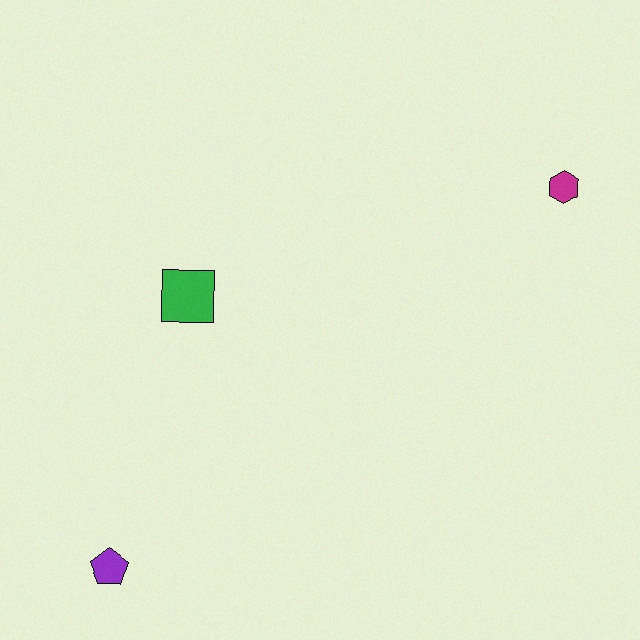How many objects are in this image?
There are 3 objects.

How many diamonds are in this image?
There are no diamonds.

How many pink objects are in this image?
There are no pink objects.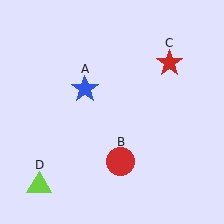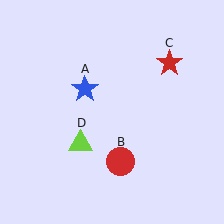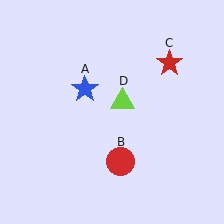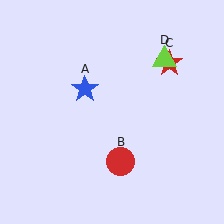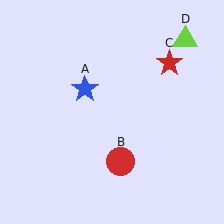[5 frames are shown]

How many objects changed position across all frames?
1 object changed position: lime triangle (object D).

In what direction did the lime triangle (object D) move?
The lime triangle (object D) moved up and to the right.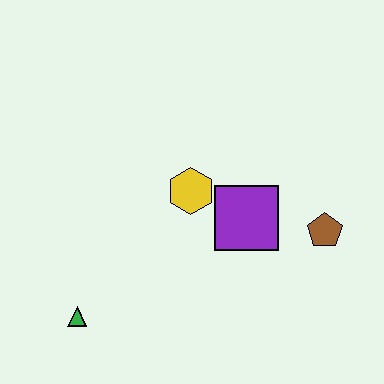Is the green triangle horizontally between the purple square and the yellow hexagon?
No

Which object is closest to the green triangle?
The yellow hexagon is closest to the green triangle.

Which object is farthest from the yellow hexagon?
The green triangle is farthest from the yellow hexagon.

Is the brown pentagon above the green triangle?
Yes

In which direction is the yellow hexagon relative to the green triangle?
The yellow hexagon is above the green triangle.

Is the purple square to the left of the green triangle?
No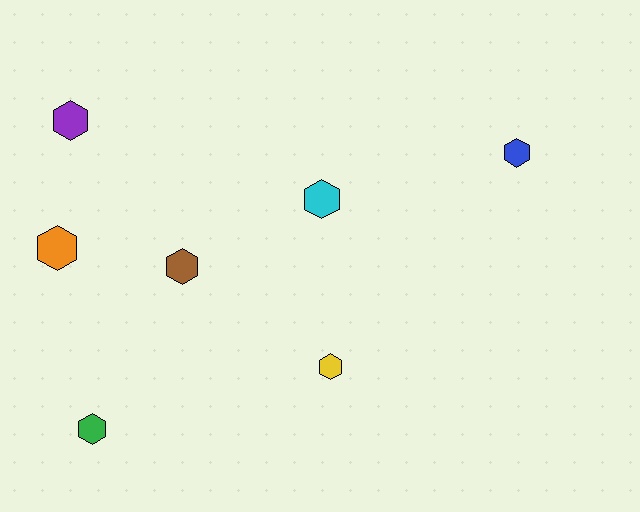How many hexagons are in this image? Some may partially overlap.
There are 7 hexagons.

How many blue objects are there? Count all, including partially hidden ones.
There is 1 blue object.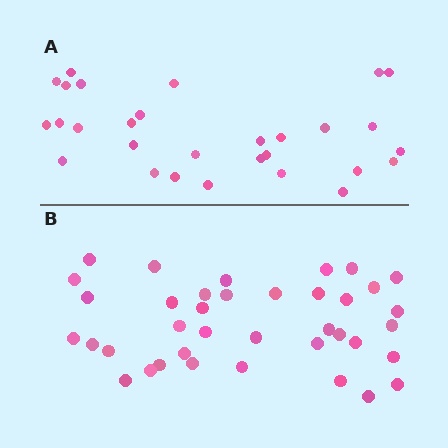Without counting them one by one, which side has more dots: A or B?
Region B (the bottom region) has more dots.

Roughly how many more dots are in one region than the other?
Region B has roughly 8 or so more dots than region A.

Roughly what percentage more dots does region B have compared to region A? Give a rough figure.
About 30% more.